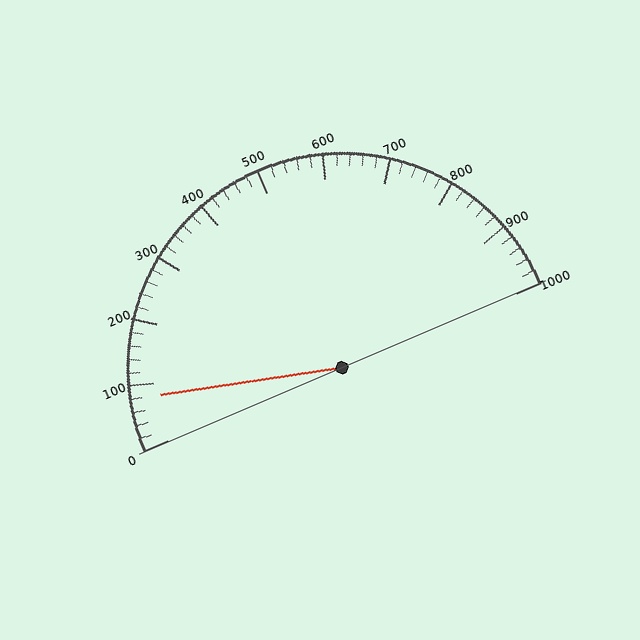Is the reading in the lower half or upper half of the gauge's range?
The reading is in the lower half of the range (0 to 1000).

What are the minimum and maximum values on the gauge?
The gauge ranges from 0 to 1000.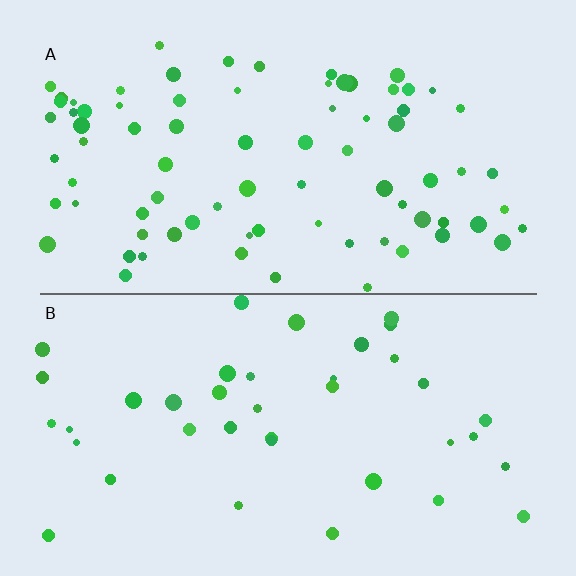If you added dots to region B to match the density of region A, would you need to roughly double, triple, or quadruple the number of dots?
Approximately double.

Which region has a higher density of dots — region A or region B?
A (the top).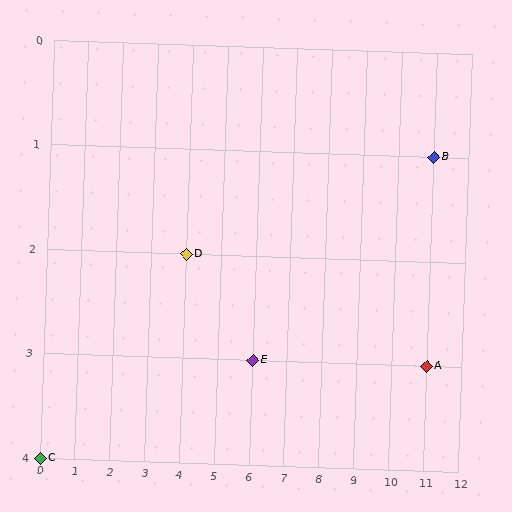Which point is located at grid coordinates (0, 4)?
Point C is at (0, 4).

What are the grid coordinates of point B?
Point B is at grid coordinates (11, 1).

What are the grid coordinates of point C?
Point C is at grid coordinates (0, 4).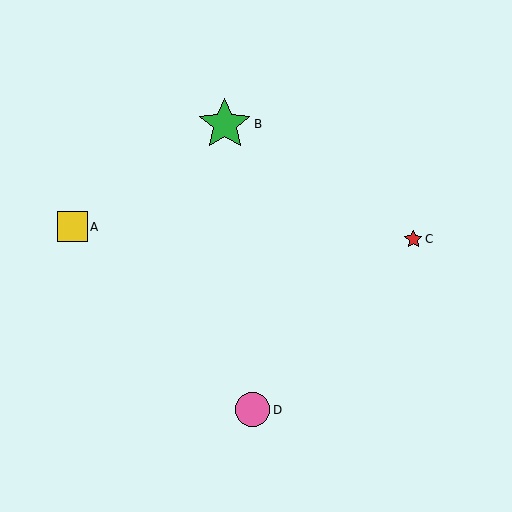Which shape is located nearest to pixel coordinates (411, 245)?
The red star (labeled C) at (413, 239) is nearest to that location.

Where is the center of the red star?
The center of the red star is at (413, 239).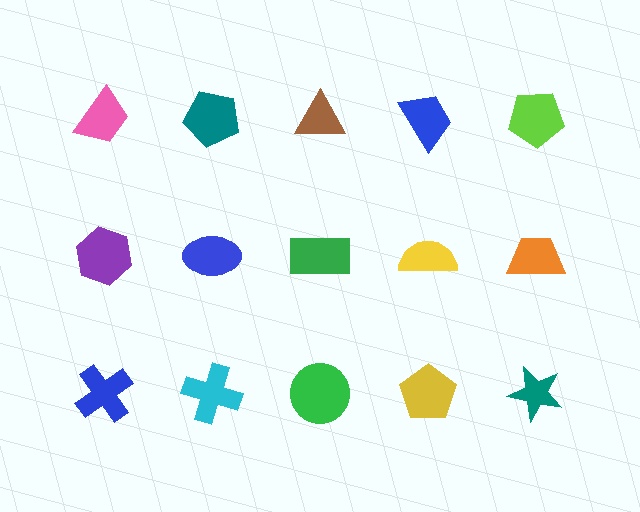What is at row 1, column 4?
A blue trapezoid.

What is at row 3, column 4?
A yellow pentagon.